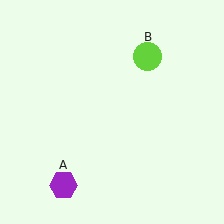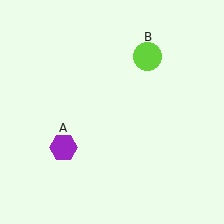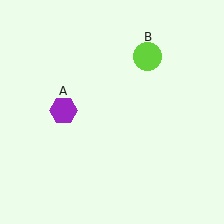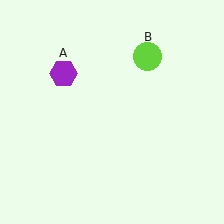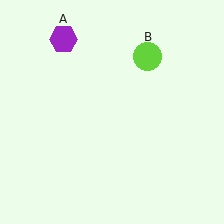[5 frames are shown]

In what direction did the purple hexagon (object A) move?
The purple hexagon (object A) moved up.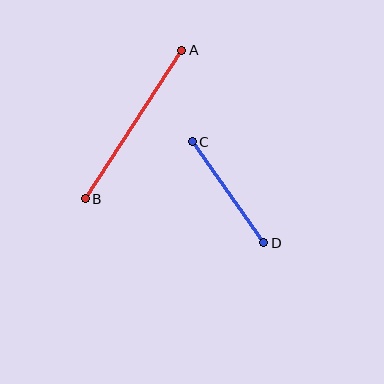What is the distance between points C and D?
The distance is approximately 124 pixels.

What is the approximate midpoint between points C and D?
The midpoint is at approximately (228, 192) pixels.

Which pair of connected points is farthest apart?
Points A and B are farthest apart.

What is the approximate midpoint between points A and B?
The midpoint is at approximately (133, 124) pixels.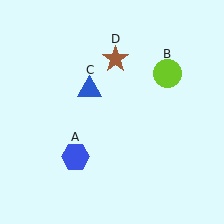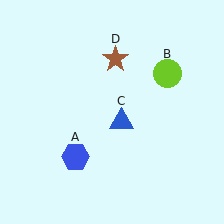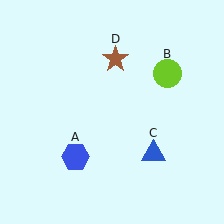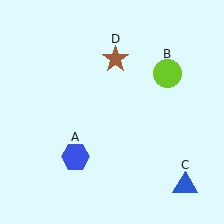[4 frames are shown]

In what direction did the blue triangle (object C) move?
The blue triangle (object C) moved down and to the right.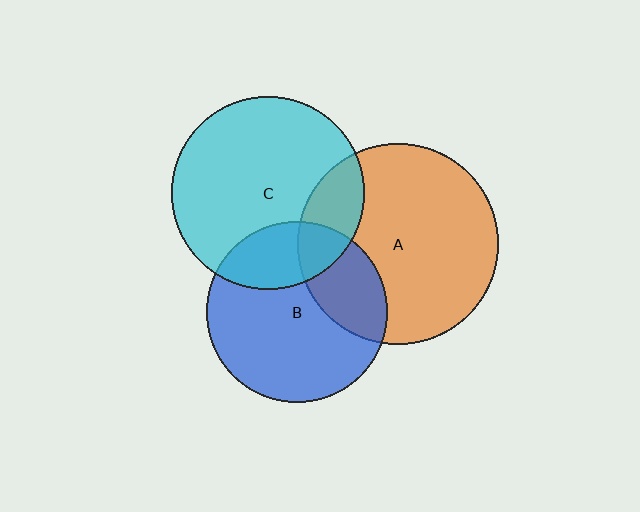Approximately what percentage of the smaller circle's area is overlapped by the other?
Approximately 30%.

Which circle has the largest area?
Circle A (orange).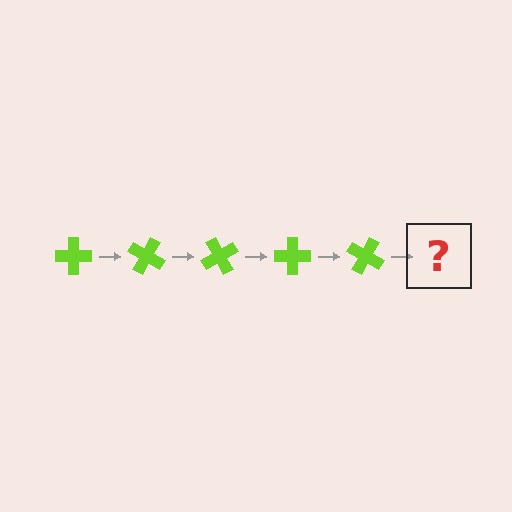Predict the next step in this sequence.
The next step is a lime cross rotated 150 degrees.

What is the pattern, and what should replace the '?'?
The pattern is that the cross rotates 30 degrees each step. The '?' should be a lime cross rotated 150 degrees.